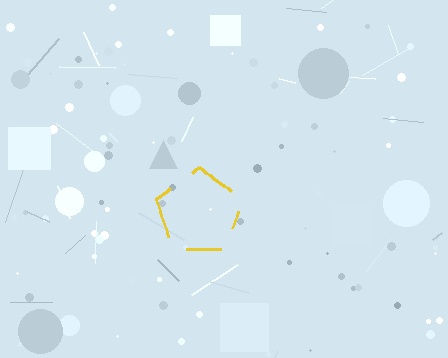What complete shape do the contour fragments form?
The contour fragments form a pentagon.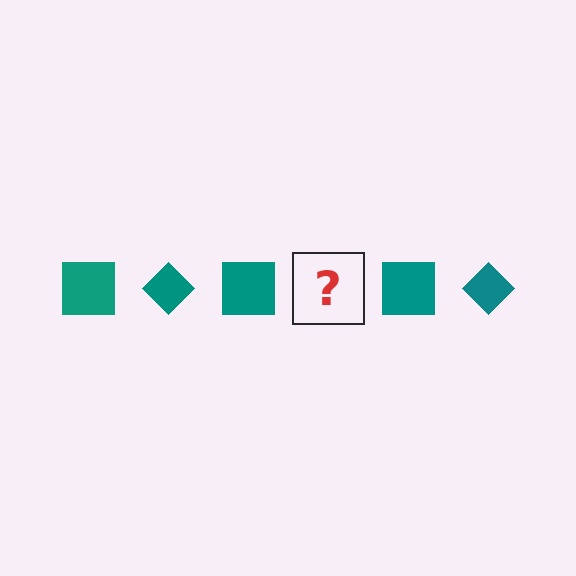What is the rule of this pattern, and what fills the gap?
The rule is that the pattern cycles through square, diamond shapes in teal. The gap should be filled with a teal diamond.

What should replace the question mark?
The question mark should be replaced with a teal diamond.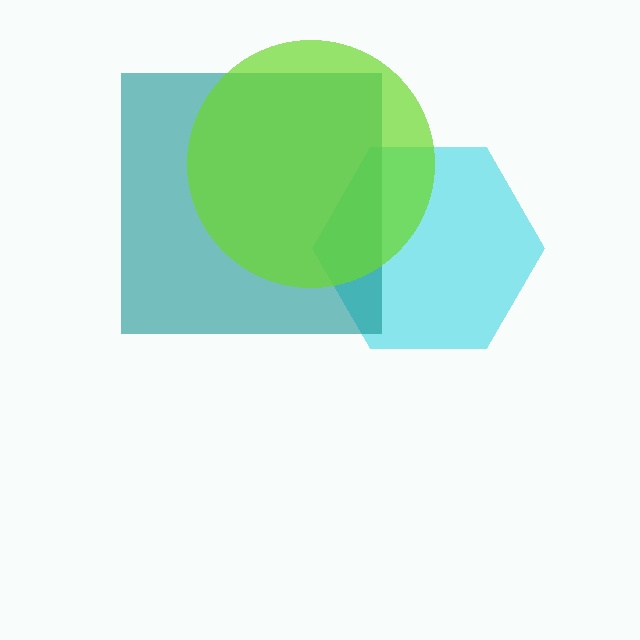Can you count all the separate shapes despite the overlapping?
Yes, there are 3 separate shapes.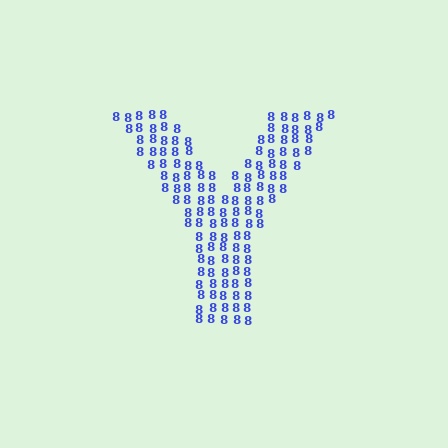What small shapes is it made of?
It is made of small digit 8's.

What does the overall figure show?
The overall figure shows the letter Y.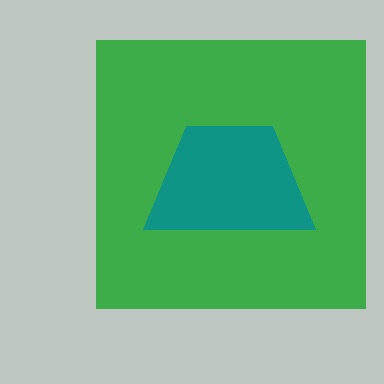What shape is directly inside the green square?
The teal trapezoid.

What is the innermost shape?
The teal trapezoid.